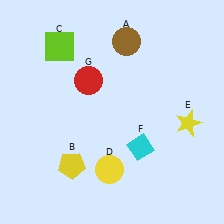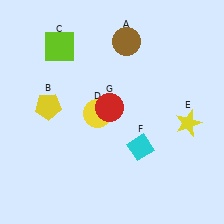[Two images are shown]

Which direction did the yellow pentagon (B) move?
The yellow pentagon (B) moved up.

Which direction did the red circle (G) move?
The red circle (G) moved down.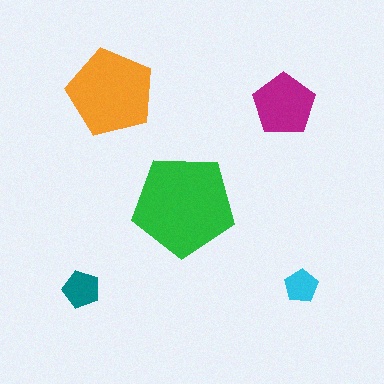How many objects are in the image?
There are 5 objects in the image.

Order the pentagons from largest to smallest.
the green one, the orange one, the magenta one, the teal one, the cyan one.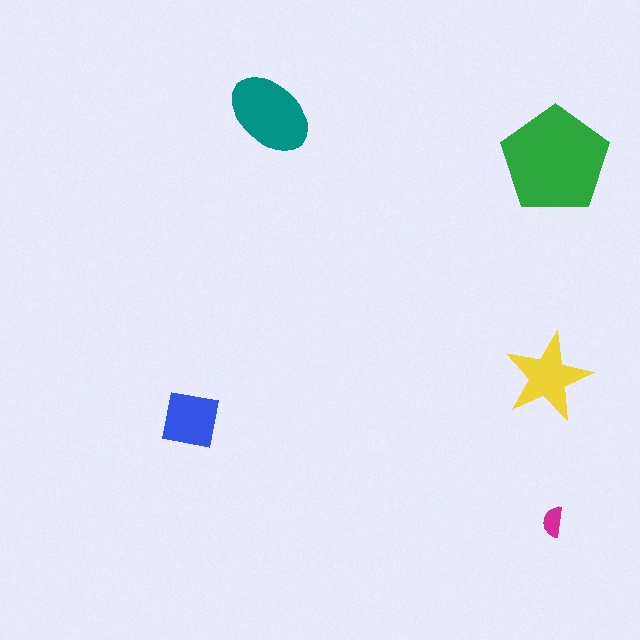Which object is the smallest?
The magenta semicircle.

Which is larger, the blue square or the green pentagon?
The green pentagon.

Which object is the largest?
The green pentagon.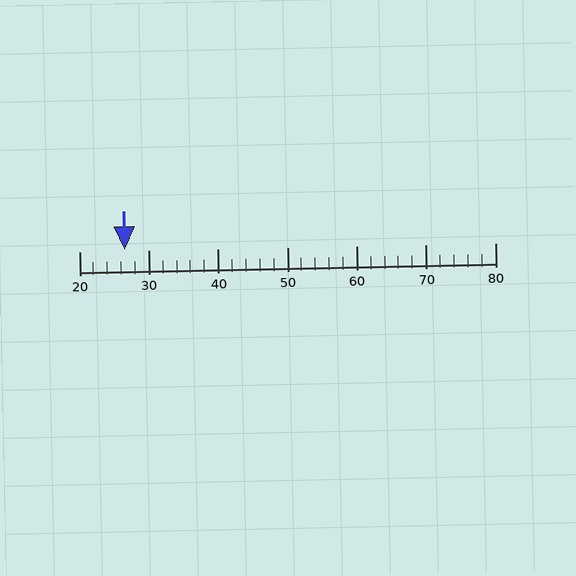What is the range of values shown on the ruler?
The ruler shows values from 20 to 80.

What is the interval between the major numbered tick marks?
The major tick marks are spaced 10 units apart.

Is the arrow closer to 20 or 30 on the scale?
The arrow is closer to 30.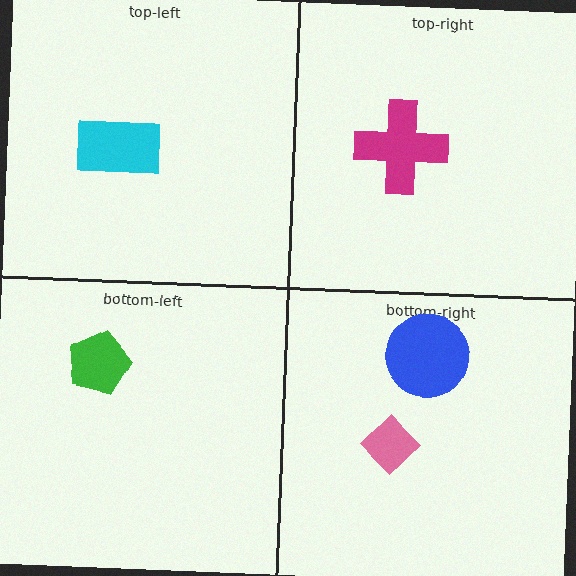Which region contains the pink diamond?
The bottom-right region.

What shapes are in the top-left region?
The cyan rectangle.